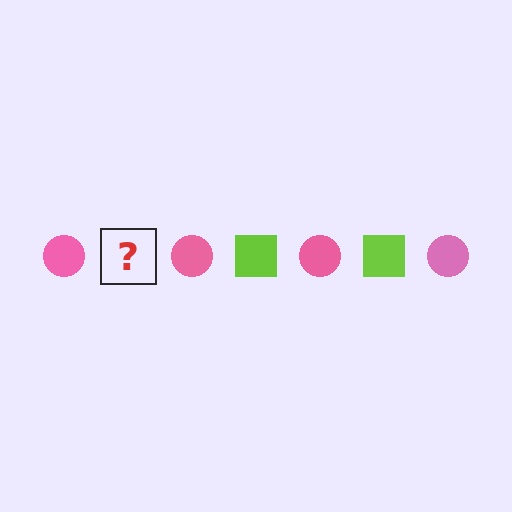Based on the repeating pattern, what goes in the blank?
The blank should be a lime square.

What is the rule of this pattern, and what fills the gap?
The rule is that the pattern alternates between pink circle and lime square. The gap should be filled with a lime square.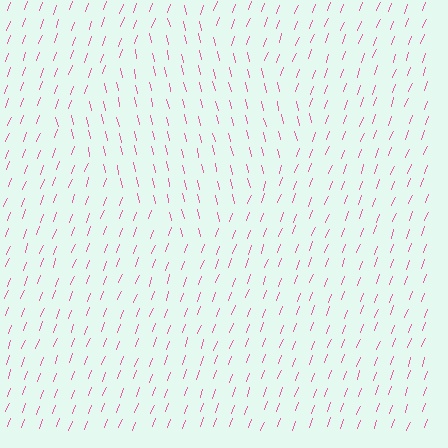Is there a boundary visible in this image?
Yes, there is a texture boundary formed by a change in line orientation.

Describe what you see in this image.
The image is filled with small pink line segments. A diamond region in the image has lines oriented differently from the surrounding lines, creating a visible texture boundary.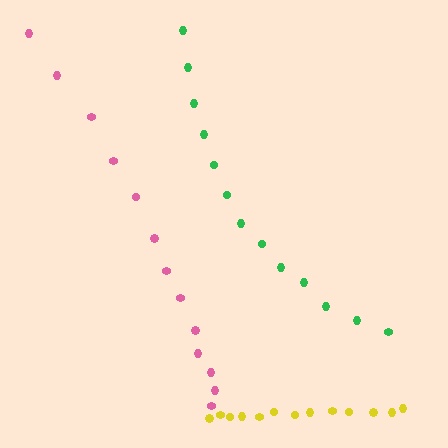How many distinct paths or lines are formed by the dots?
There are 3 distinct paths.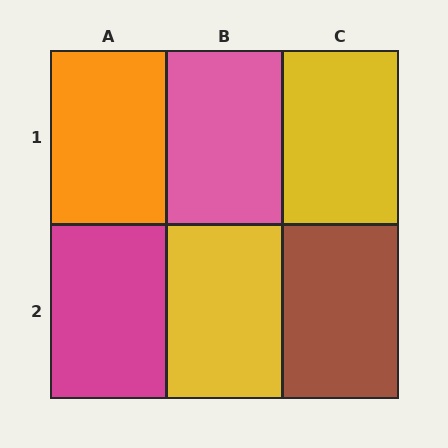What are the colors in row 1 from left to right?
Orange, pink, yellow.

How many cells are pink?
1 cell is pink.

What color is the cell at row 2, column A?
Magenta.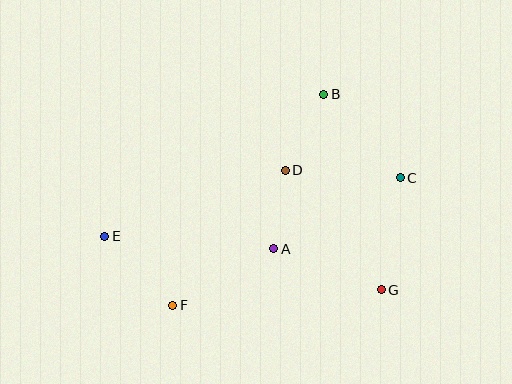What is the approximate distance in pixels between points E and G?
The distance between E and G is approximately 282 pixels.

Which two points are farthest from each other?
Points C and E are farthest from each other.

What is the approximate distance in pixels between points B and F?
The distance between B and F is approximately 259 pixels.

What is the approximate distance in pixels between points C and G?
The distance between C and G is approximately 113 pixels.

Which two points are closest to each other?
Points A and D are closest to each other.